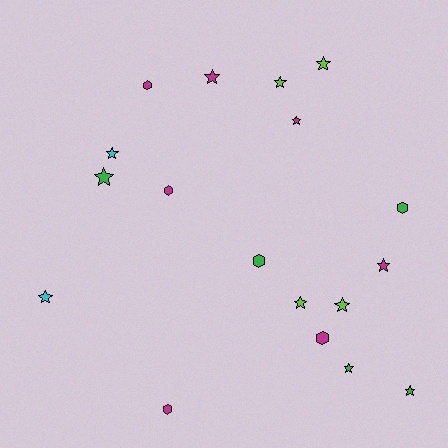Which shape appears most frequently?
Star, with 12 objects.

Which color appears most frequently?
Magenta, with 7 objects.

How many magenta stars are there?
There are 3 magenta stars.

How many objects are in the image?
There are 18 objects.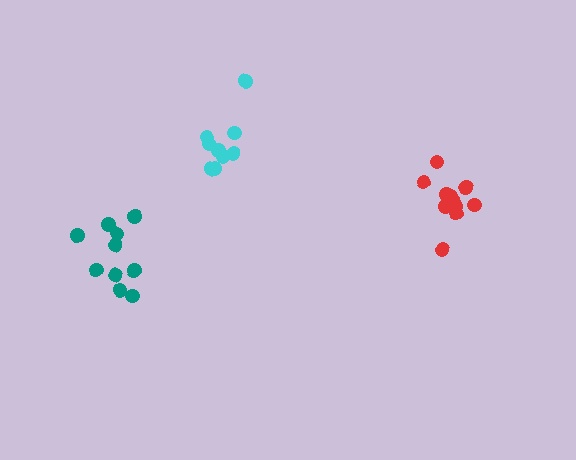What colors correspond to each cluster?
The clusters are colored: cyan, red, teal.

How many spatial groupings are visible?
There are 3 spatial groupings.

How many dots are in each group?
Group 1: 9 dots, Group 2: 12 dots, Group 3: 10 dots (31 total).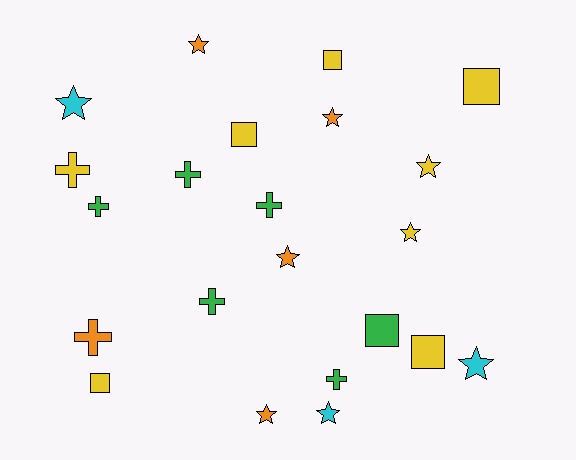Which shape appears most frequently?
Star, with 9 objects.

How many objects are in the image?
There are 22 objects.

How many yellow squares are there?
There are 5 yellow squares.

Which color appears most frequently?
Yellow, with 8 objects.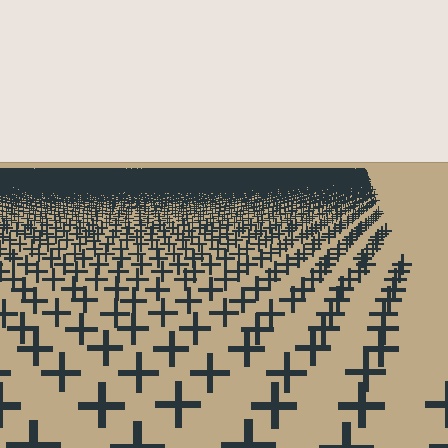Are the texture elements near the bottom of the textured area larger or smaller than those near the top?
Larger. Near the bottom, elements are closer to the viewer and appear at a bigger on-screen size.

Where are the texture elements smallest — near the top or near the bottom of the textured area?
Near the top.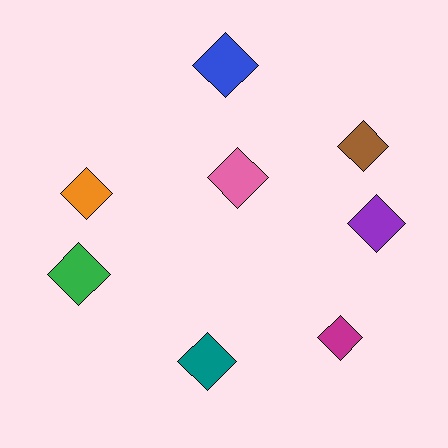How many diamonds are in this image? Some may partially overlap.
There are 8 diamonds.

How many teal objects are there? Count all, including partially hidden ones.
There is 1 teal object.